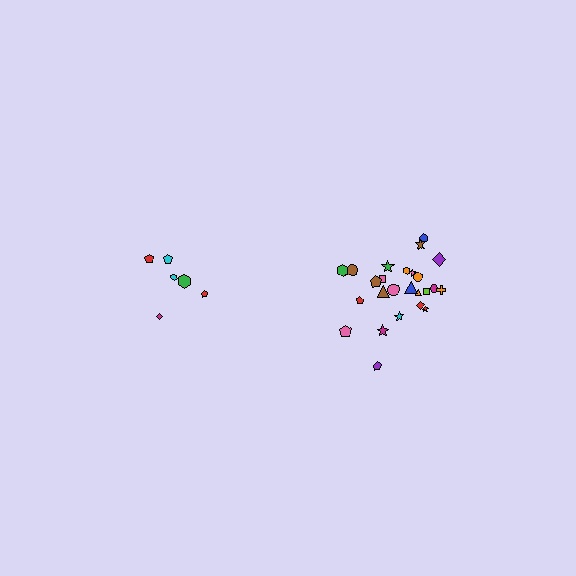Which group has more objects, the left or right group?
The right group.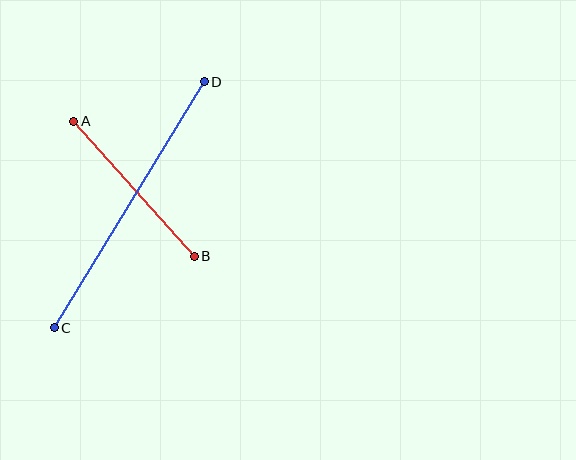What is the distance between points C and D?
The distance is approximately 288 pixels.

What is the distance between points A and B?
The distance is approximately 181 pixels.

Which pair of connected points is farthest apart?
Points C and D are farthest apart.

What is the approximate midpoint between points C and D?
The midpoint is at approximately (129, 205) pixels.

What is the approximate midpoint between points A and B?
The midpoint is at approximately (134, 189) pixels.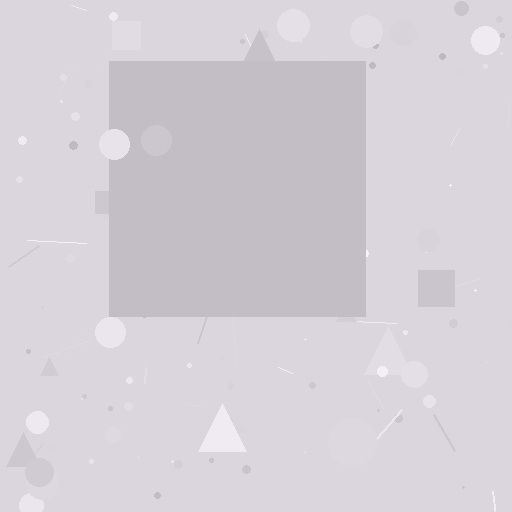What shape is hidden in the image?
A square is hidden in the image.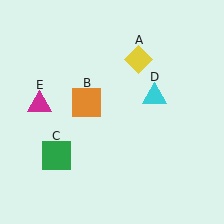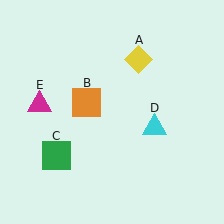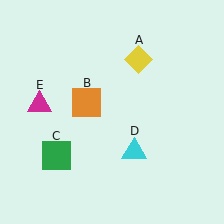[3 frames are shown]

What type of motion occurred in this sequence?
The cyan triangle (object D) rotated clockwise around the center of the scene.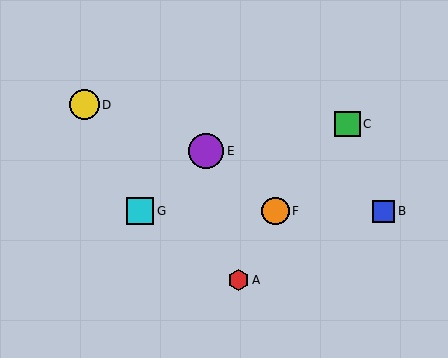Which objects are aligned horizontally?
Objects B, F, G are aligned horizontally.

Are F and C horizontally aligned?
No, F is at y≈211 and C is at y≈124.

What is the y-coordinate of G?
Object G is at y≈211.